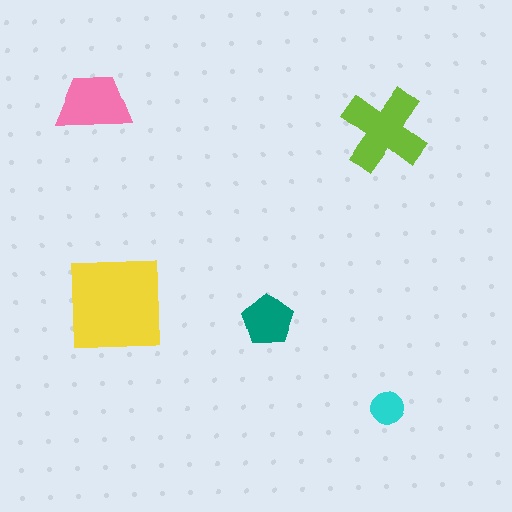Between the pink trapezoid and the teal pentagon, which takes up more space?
The pink trapezoid.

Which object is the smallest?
The cyan circle.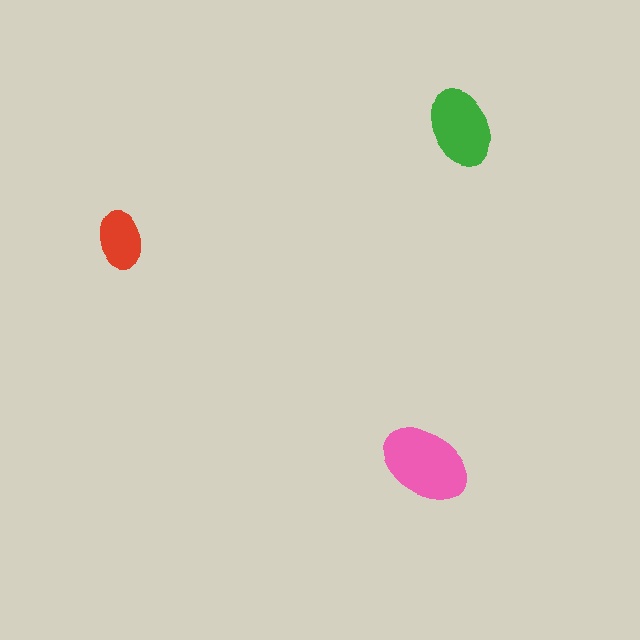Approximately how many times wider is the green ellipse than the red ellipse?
About 1.5 times wider.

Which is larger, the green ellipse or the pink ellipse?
The pink one.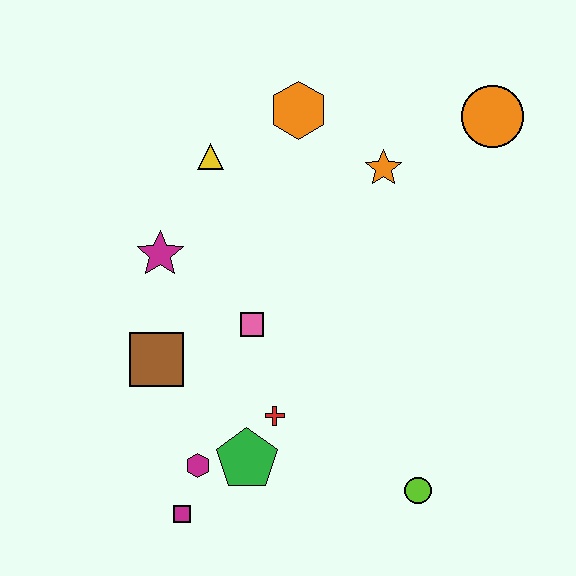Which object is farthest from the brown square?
The orange circle is farthest from the brown square.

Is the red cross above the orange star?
No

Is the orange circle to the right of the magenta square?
Yes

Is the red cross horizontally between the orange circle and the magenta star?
Yes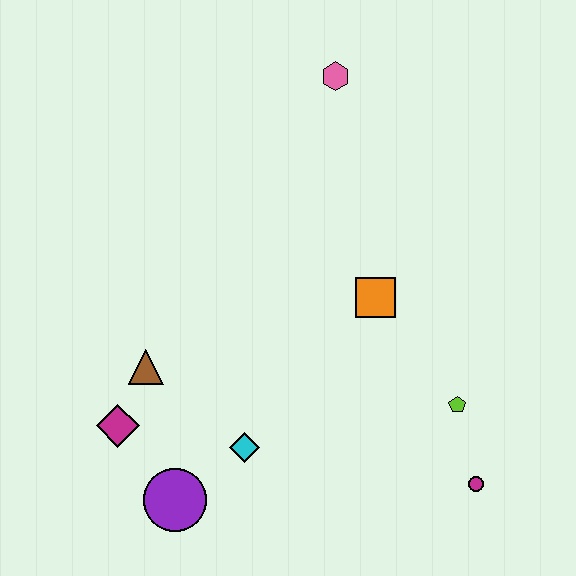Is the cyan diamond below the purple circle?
No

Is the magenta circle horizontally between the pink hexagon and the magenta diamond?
No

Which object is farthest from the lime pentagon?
The pink hexagon is farthest from the lime pentagon.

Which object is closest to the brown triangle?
The magenta diamond is closest to the brown triangle.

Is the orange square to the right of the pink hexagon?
Yes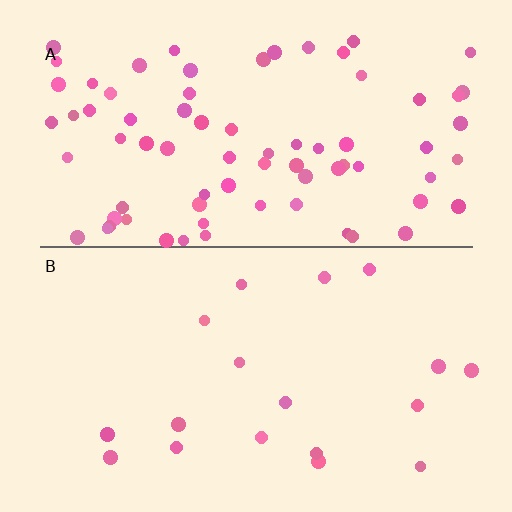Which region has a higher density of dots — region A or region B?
A (the top).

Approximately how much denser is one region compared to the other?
Approximately 4.2× — region A over region B.